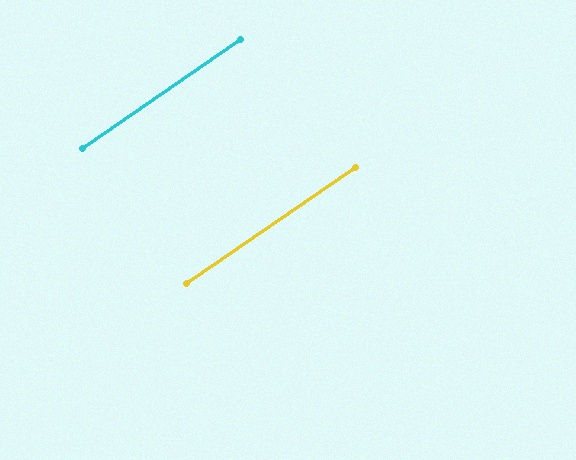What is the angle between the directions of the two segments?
Approximately 0 degrees.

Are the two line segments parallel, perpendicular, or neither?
Parallel — their directions differ by only 0.3°.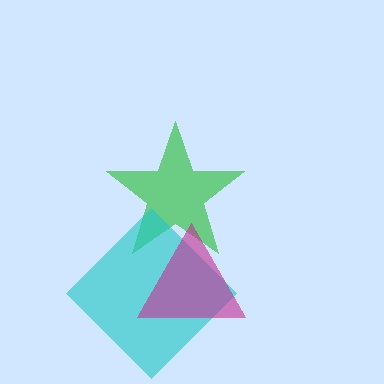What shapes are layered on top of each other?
The layered shapes are: a green star, a cyan diamond, a magenta triangle.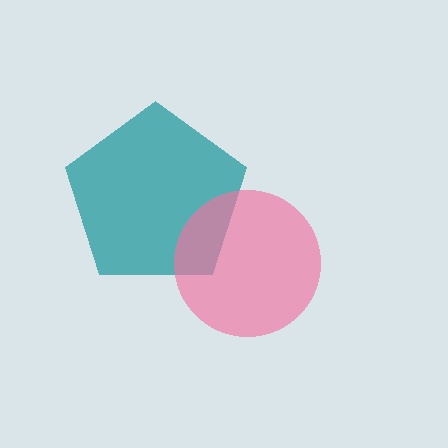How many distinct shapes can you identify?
There are 2 distinct shapes: a teal pentagon, a pink circle.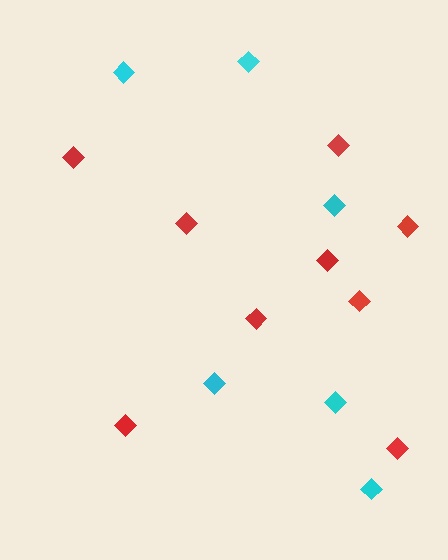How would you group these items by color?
There are 2 groups: one group of red diamonds (9) and one group of cyan diamonds (6).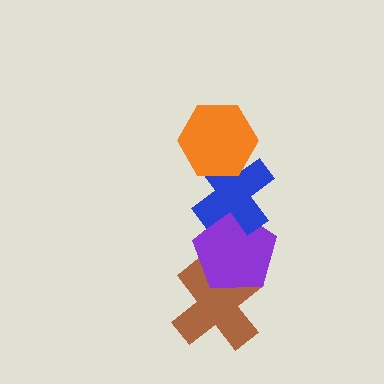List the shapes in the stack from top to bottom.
From top to bottom: the orange hexagon, the blue cross, the purple pentagon, the brown cross.